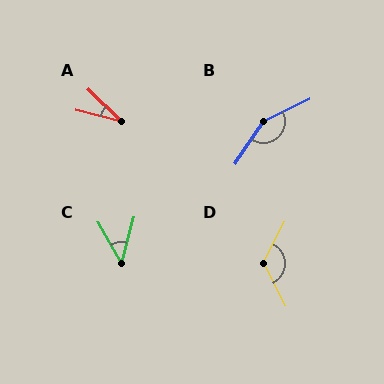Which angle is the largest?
B, at approximately 150 degrees.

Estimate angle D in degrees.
Approximately 126 degrees.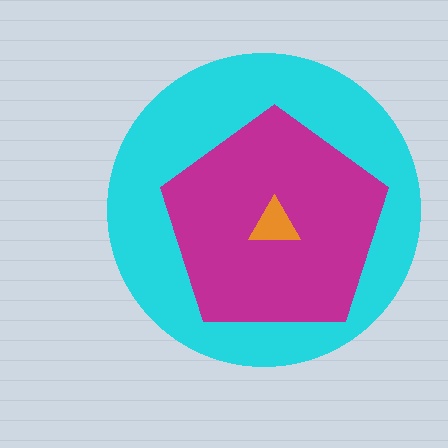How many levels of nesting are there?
3.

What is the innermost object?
The orange triangle.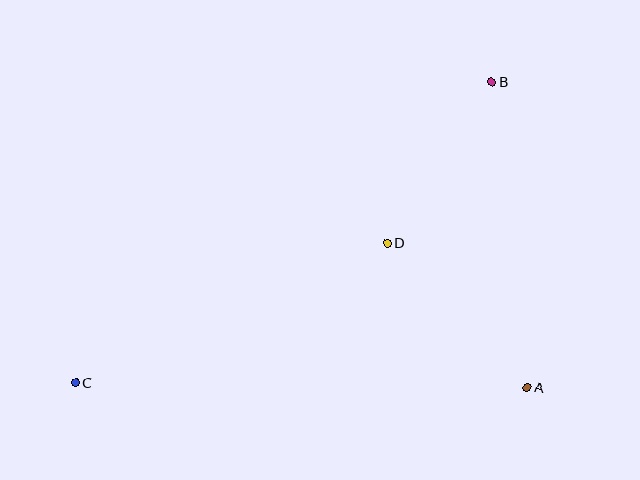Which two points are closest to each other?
Points B and D are closest to each other.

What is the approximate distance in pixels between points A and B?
The distance between A and B is approximately 308 pixels.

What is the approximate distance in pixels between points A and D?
The distance between A and D is approximately 201 pixels.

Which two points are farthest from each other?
Points B and C are farthest from each other.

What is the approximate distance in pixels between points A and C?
The distance between A and C is approximately 452 pixels.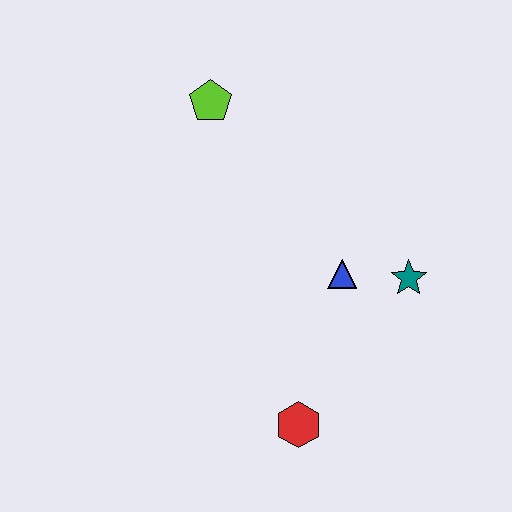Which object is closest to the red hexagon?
The blue triangle is closest to the red hexagon.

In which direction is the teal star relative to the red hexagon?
The teal star is above the red hexagon.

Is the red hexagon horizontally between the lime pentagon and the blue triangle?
Yes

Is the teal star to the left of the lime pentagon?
No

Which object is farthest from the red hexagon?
The lime pentagon is farthest from the red hexagon.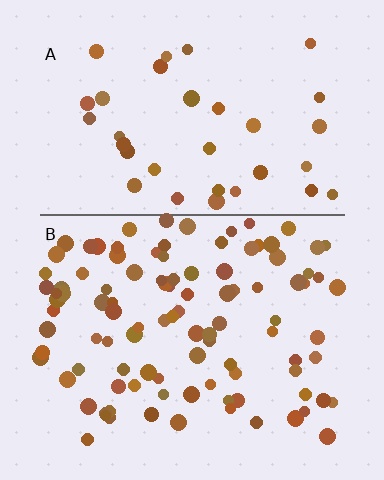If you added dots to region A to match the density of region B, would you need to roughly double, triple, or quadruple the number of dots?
Approximately triple.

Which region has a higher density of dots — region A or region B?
B (the bottom).